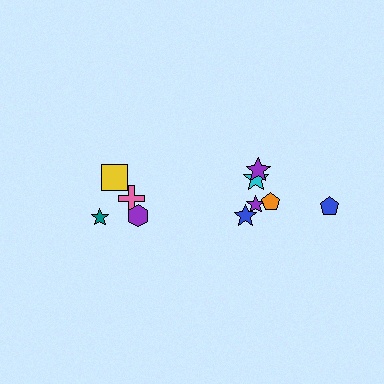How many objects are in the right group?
There are 6 objects.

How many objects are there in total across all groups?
There are 10 objects.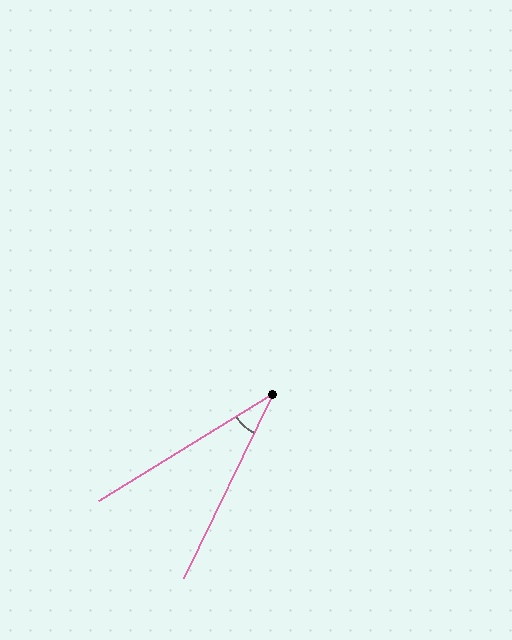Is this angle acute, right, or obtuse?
It is acute.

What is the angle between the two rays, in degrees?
Approximately 33 degrees.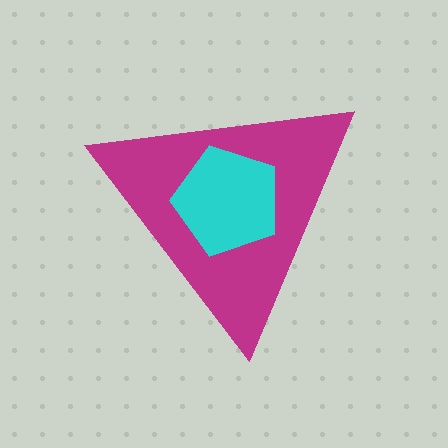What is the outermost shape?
The magenta triangle.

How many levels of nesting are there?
2.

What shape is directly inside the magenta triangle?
The cyan pentagon.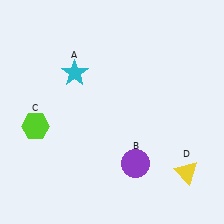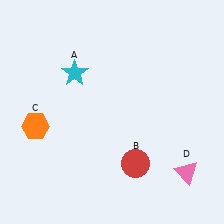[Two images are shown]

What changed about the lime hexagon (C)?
In Image 1, C is lime. In Image 2, it changed to orange.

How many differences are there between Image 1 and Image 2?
There are 3 differences between the two images.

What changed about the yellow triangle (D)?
In Image 1, D is yellow. In Image 2, it changed to pink.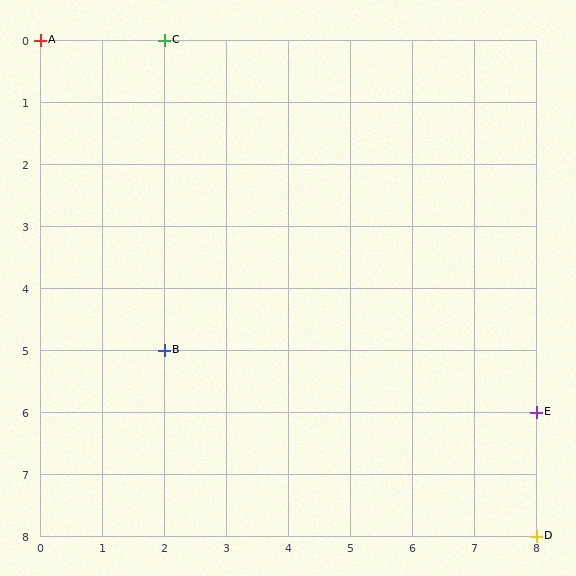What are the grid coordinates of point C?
Point C is at grid coordinates (2, 0).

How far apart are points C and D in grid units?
Points C and D are 6 columns and 8 rows apart (about 10.0 grid units diagonally).